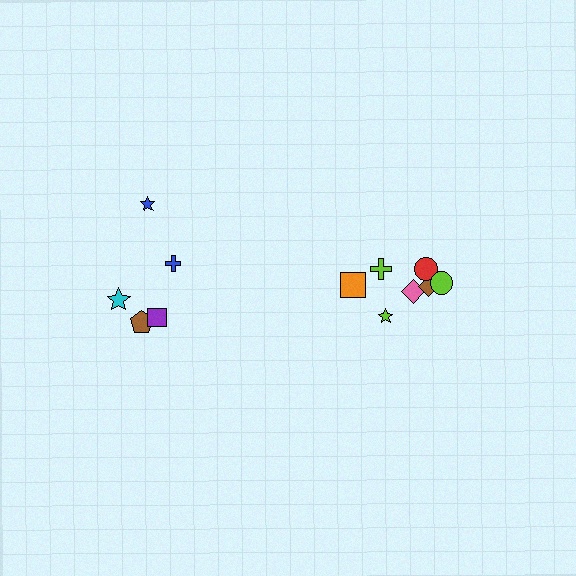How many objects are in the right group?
There are 7 objects.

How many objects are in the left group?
There are 5 objects.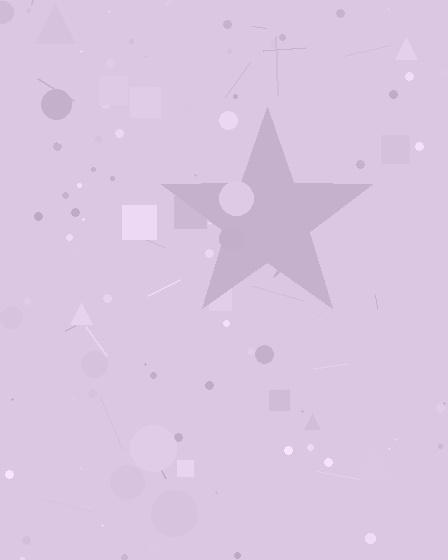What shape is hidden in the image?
A star is hidden in the image.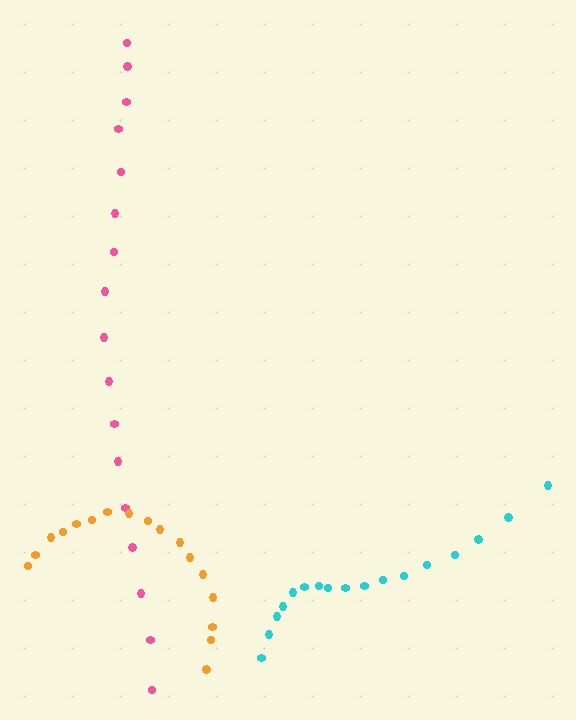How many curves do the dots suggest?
There are 3 distinct paths.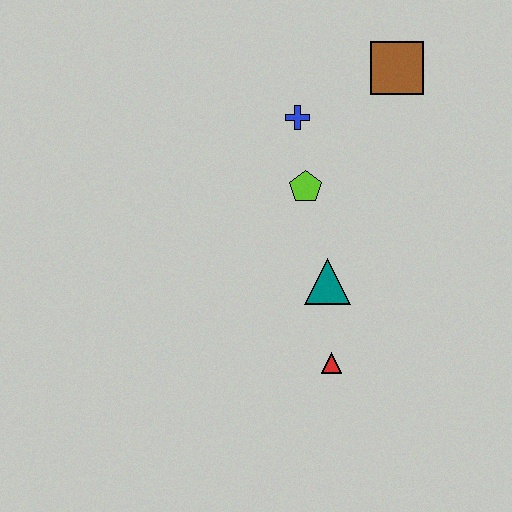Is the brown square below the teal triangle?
No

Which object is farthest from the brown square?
The red triangle is farthest from the brown square.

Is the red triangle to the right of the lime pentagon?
Yes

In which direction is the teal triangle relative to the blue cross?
The teal triangle is below the blue cross.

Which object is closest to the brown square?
The blue cross is closest to the brown square.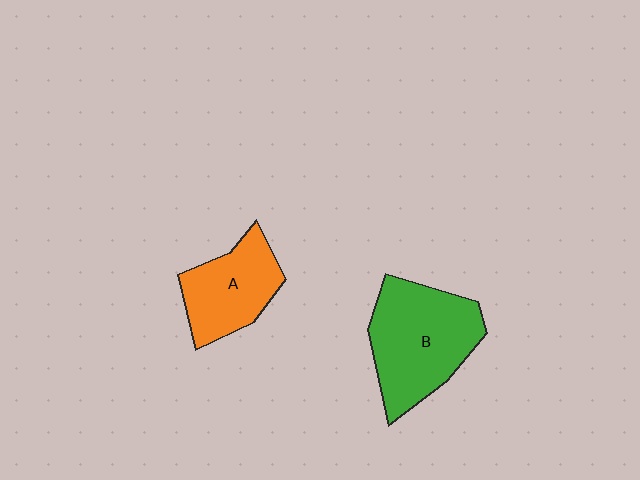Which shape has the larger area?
Shape B (green).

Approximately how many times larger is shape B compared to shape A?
Approximately 1.5 times.